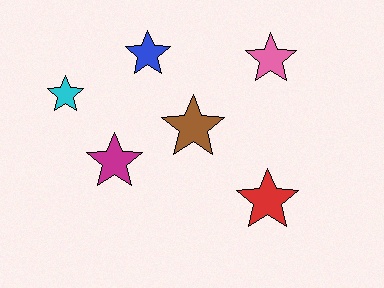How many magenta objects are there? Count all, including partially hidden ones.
There is 1 magenta object.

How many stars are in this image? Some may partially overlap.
There are 6 stars.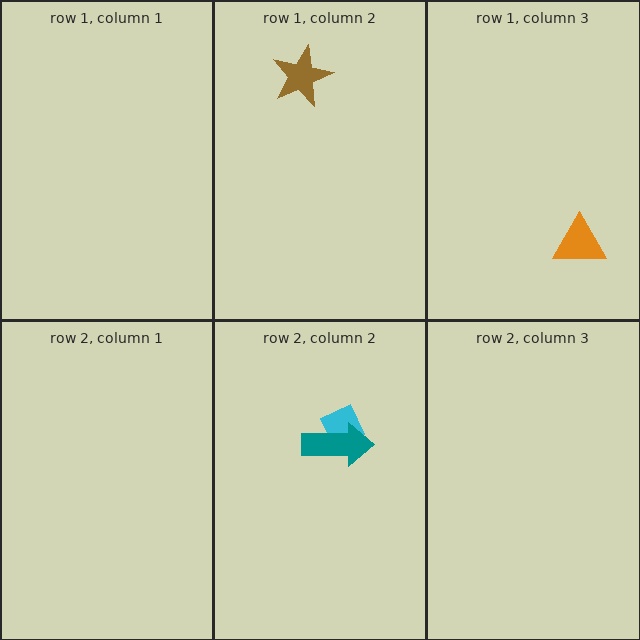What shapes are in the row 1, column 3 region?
The orange triangle.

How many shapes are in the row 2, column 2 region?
2.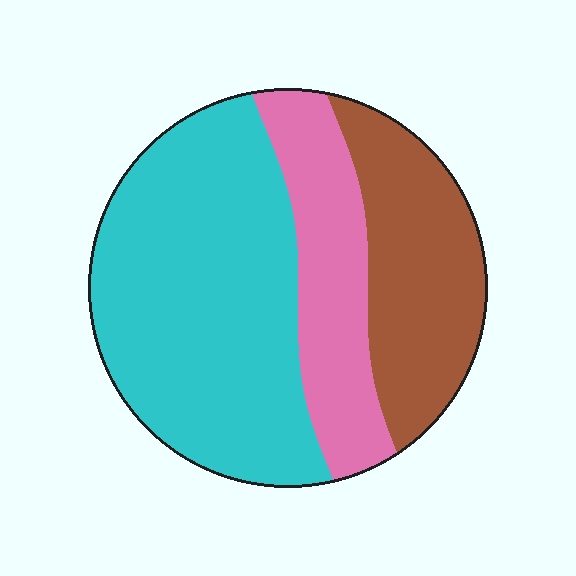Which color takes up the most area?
Cyan, at roughly 50%.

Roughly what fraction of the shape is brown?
Brown covers 26% of the shape.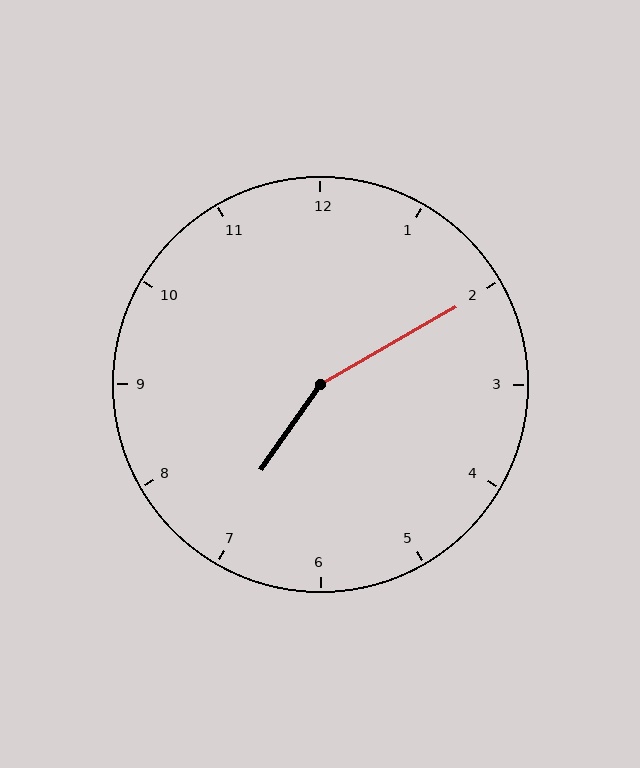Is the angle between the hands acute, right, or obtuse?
It is obtuse.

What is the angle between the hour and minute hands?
Approximately 155 degrees.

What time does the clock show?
7:10.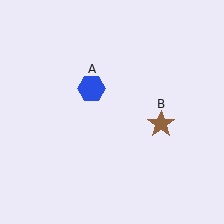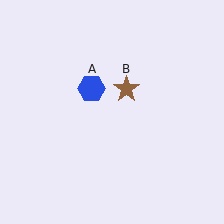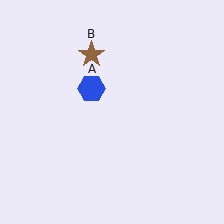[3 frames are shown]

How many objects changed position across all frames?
1 object changed position: brown star (object B).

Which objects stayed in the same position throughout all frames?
Blue hexagon (object A) remained stationary.